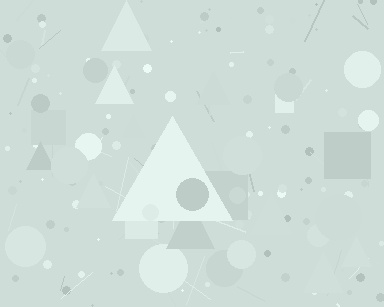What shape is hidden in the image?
A triangle is hidden in the image.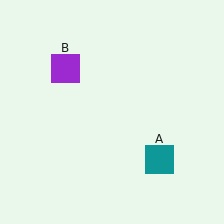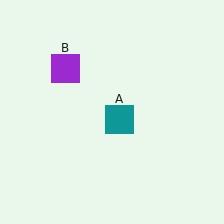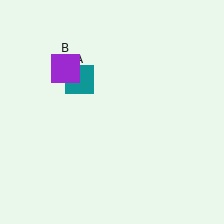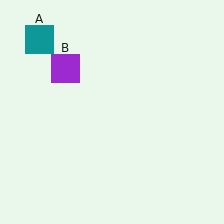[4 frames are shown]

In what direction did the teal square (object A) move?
The teal square (object A) moved up and to the left.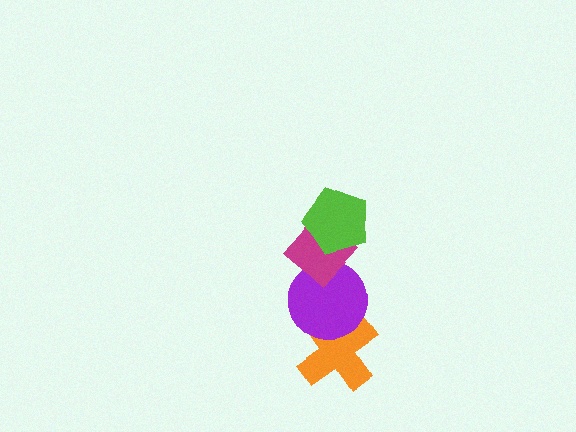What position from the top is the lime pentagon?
The lime pentagon is 1st from the top.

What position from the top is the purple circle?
The purple circle is 3rd from the top.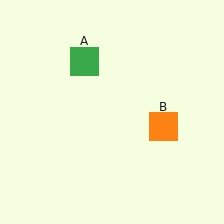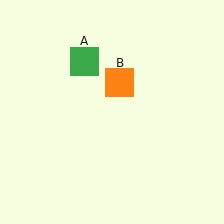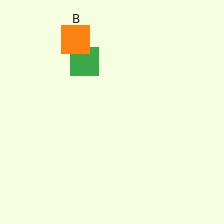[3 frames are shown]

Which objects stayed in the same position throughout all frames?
Green square (object A) remained stationary.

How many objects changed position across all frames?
1 object changed position: orange square (object B).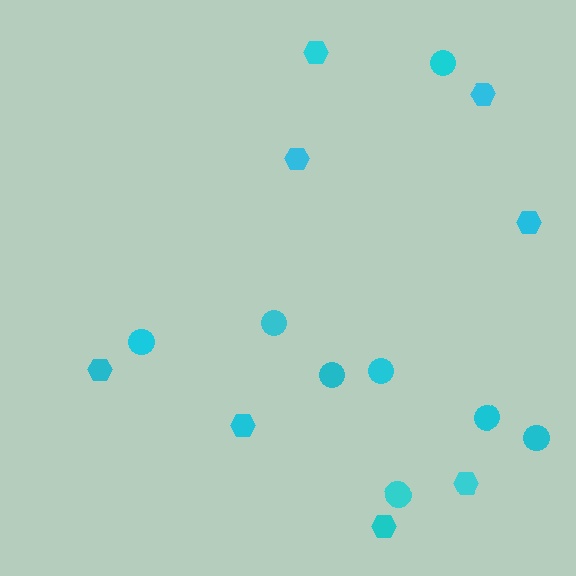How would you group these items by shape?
There are 2 groups: one group of hexagons (8) and one group of circles (8).